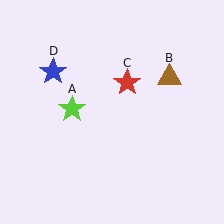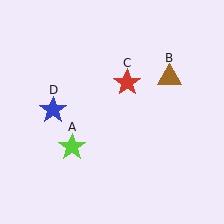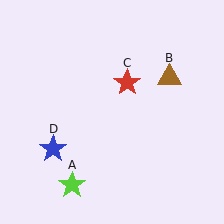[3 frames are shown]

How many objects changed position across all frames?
2 objects changed position: lime star (object A), blue star (object D).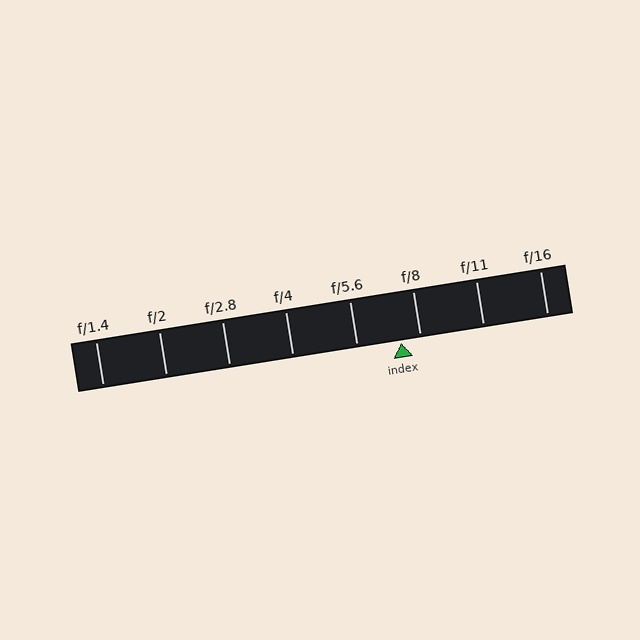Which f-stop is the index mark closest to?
The index mark is closest to f/8.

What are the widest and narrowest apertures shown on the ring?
The widest aperture shown is f/1.4 and the narrowest is f/16.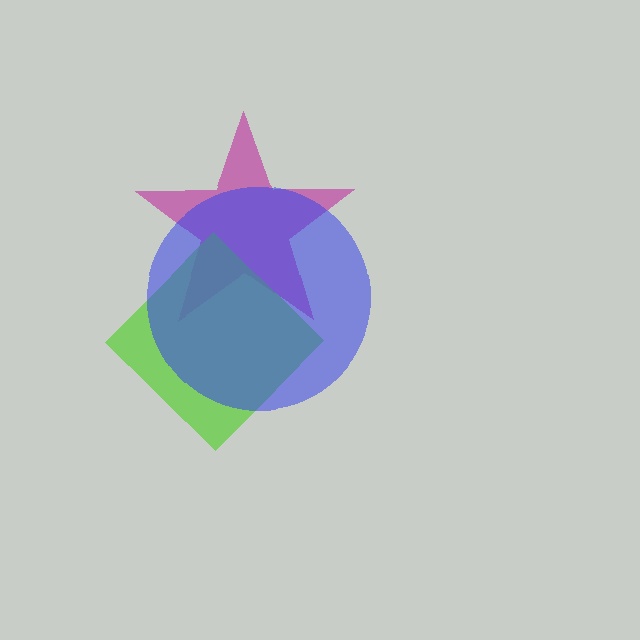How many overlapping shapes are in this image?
There are 3 overlapping shapes in the image.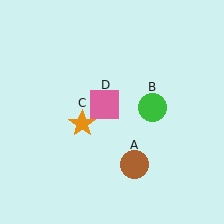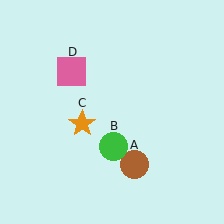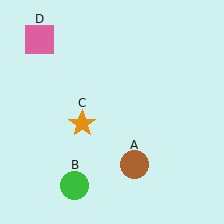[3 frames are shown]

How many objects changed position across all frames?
2 objects changed position: green circle (object B), pink square (object D).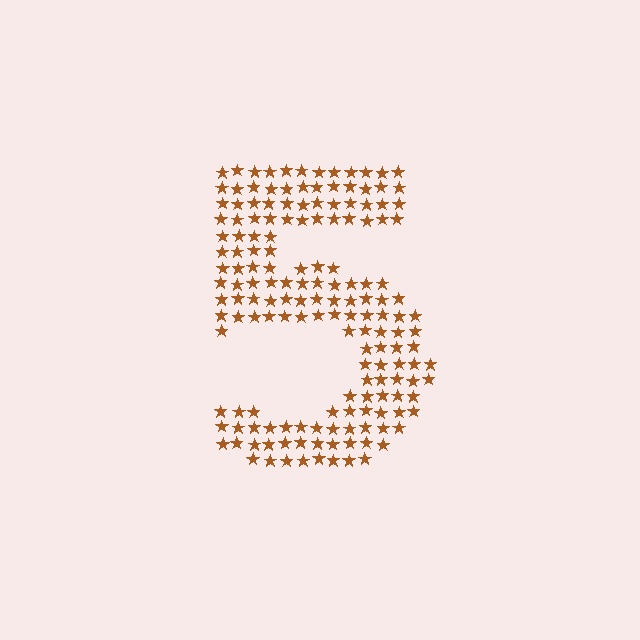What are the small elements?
The small elements are stars.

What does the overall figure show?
The overall figure shows the digit 5.